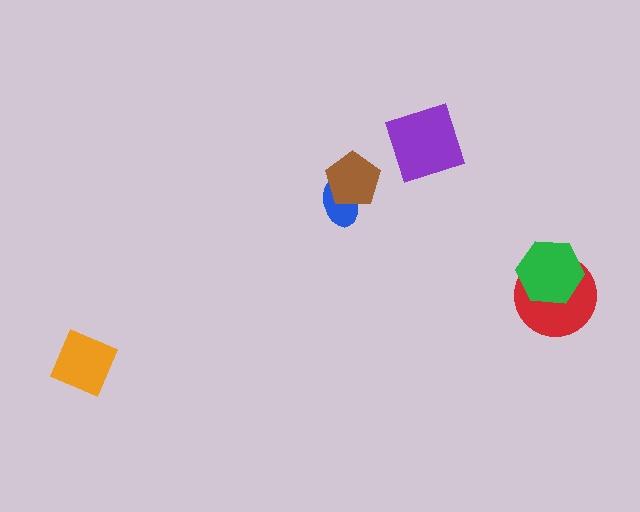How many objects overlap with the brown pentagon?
1 object overlaps with the brown pentagon.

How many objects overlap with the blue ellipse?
1 object overlaps with the blue ellipse.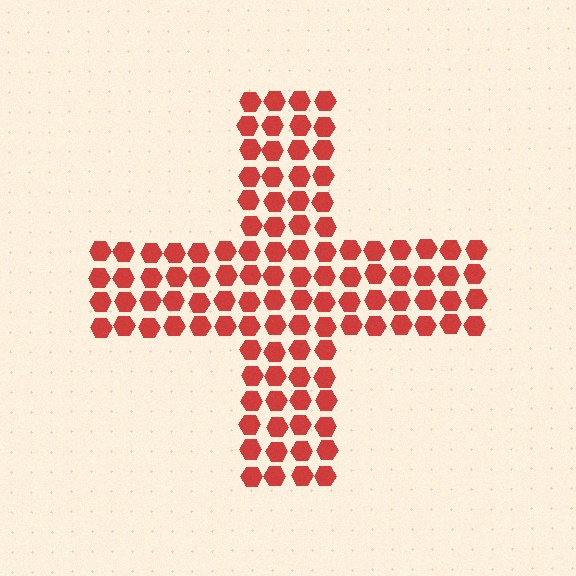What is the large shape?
The large shape is a cross.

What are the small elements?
The small elements are hexagons.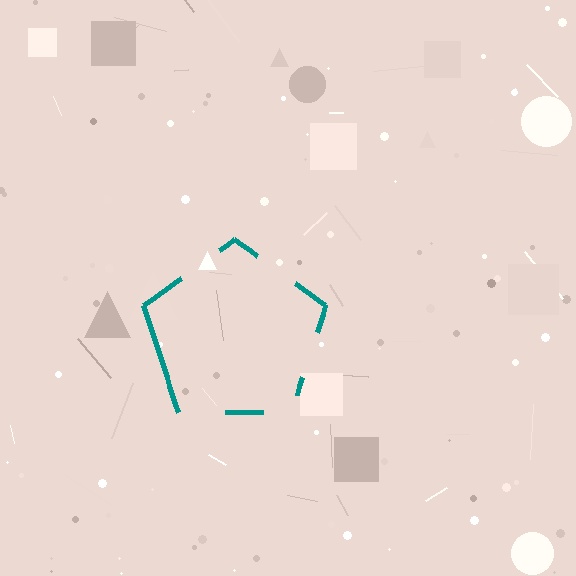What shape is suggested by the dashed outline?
The dashed outline suggests a pentagon.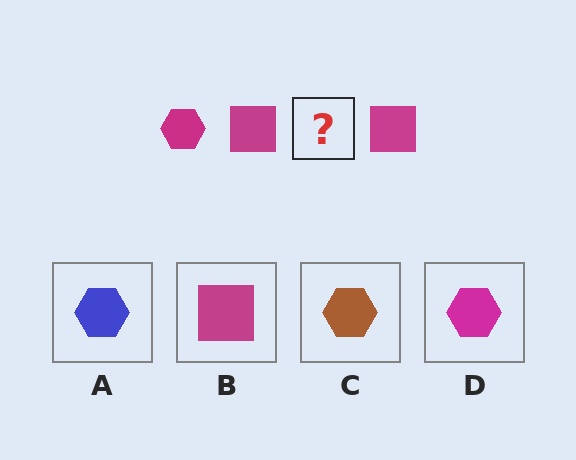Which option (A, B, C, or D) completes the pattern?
D.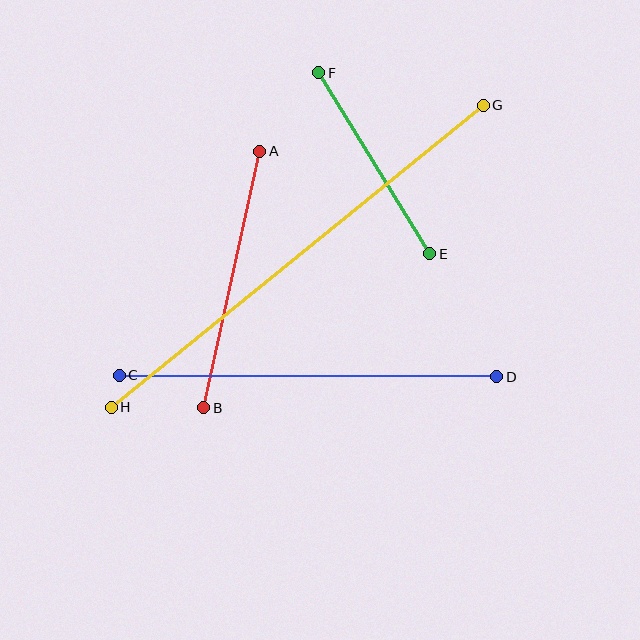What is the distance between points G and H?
The distance is approximately 479 pixels.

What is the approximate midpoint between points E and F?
The midpoint is at approximately (374, 163) pixels.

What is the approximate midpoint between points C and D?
The midpoint is at approximately (308, 376) pixels.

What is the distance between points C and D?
The distance is approximately 377 pixels.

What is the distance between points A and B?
The distance is approximately 263 pixels.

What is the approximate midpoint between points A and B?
The midpoint is at approximately (232, 279) pixels.